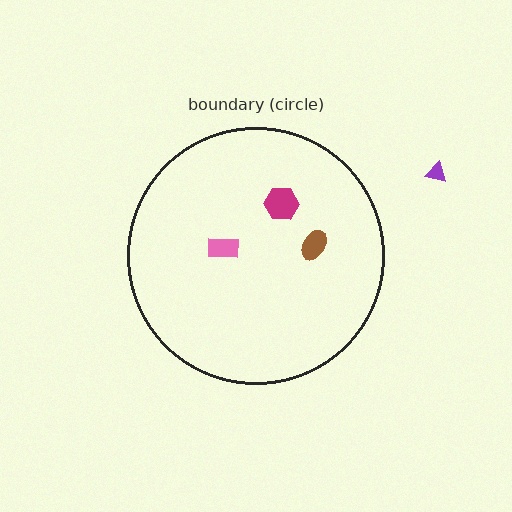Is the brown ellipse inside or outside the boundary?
Inside.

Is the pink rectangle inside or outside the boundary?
Inside.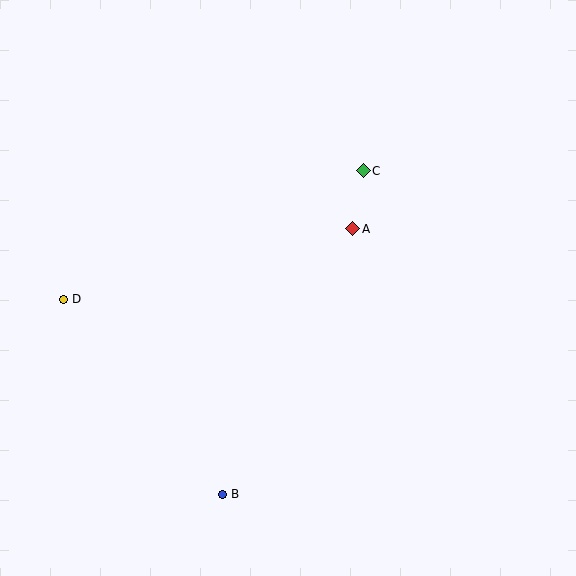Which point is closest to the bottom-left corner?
Point B is closest to the bottom-left corner.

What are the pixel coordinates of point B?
Point B is at (222, 494).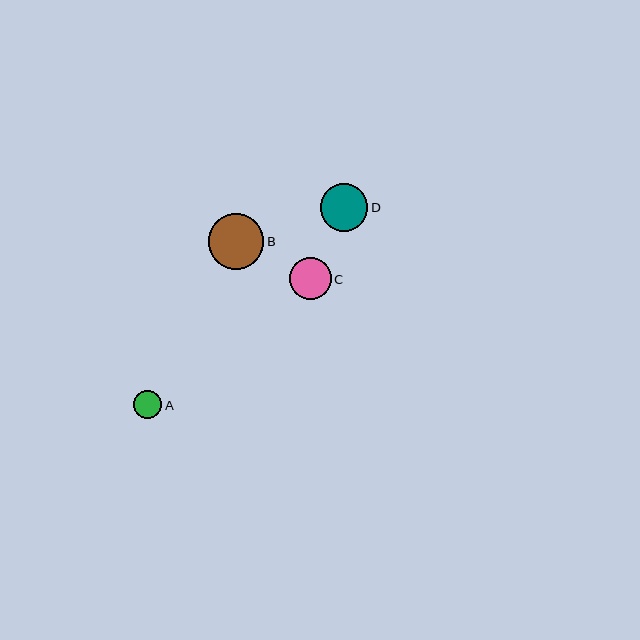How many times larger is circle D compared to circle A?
Circle D is approximately 1.7 times the size of circle A.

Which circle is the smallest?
Circle A is the smallest with a size of approximately 29 pixels.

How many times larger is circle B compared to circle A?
Circle B is approximately 1.9 times the size of circle A.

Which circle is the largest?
Circle B is the largest with a size of approximately 55 pixels.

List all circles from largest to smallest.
From largest to smallest: B, D, C, A.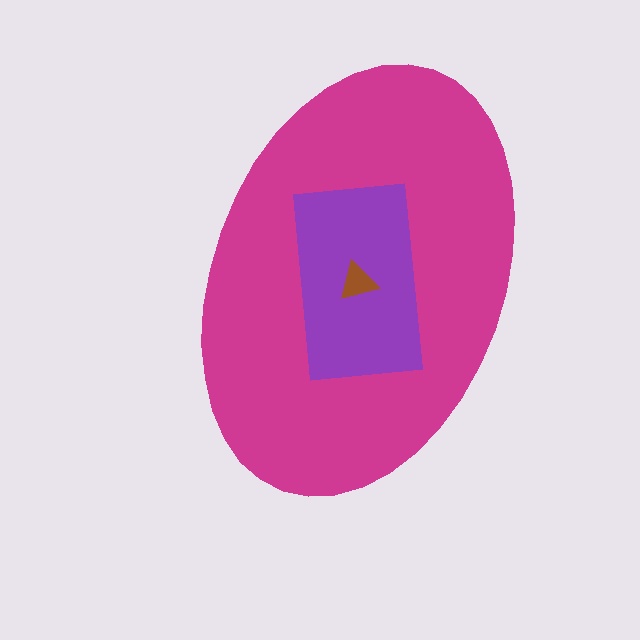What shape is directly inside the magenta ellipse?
The purple rectangle.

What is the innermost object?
The brown triangle.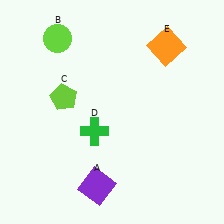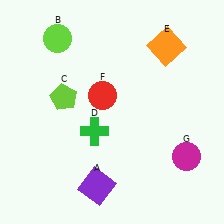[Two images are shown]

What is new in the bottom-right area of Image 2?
A magenta circle (G) was added in the bottom-right area of Image 2.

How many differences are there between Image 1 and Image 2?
There are 2 differences between the two images.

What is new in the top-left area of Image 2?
A red circle (F) was added in the top-left area of Image 2.